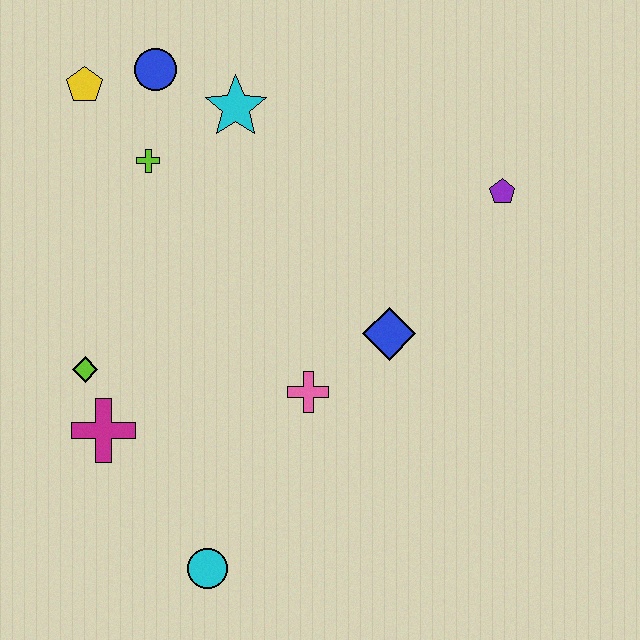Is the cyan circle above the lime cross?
No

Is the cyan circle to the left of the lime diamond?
No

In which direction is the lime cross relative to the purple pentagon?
The lime cross is to the left of the purple pentagon.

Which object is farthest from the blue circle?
The cyan circle is farthest from the blue circle.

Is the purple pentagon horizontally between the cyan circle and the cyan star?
No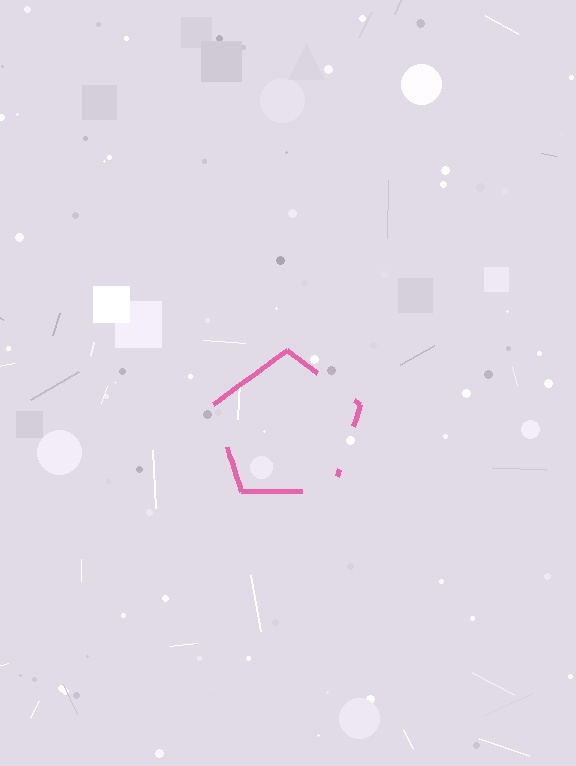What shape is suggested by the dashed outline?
The dashed outline suggests a pentagon.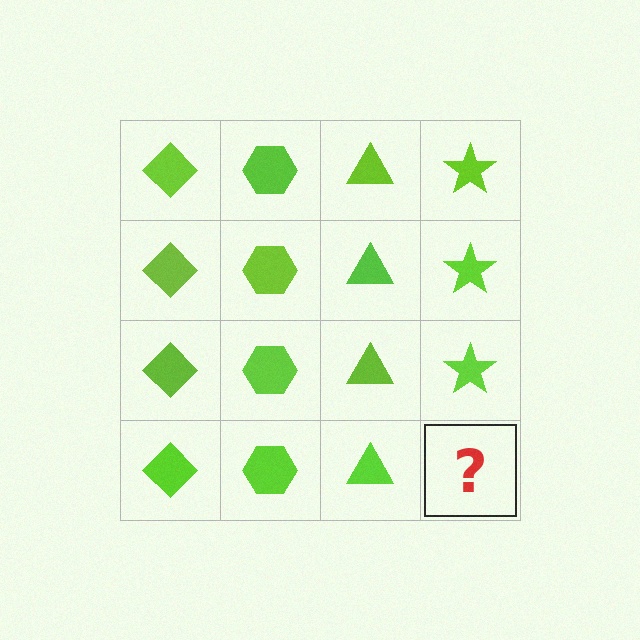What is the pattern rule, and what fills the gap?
The rule is that each column has a consistent shape. The gap should be filled with a lime star.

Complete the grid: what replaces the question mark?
The question mark should be replaced with a lime star.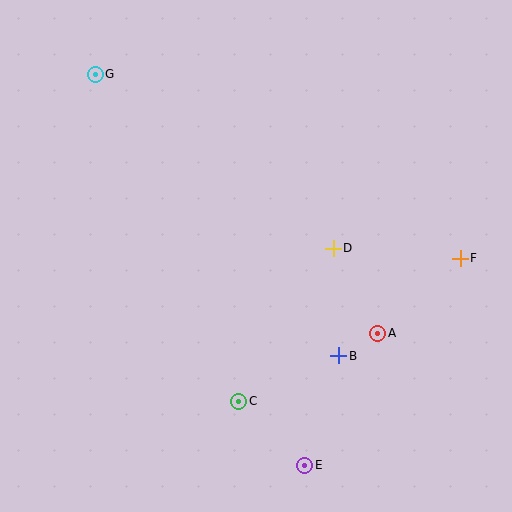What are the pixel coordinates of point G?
Point G is at (95, 74).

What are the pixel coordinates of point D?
Point D is at (333, 248).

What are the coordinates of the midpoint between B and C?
The midpoint between B and C is at (289, 379).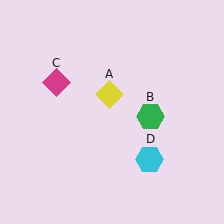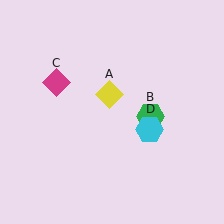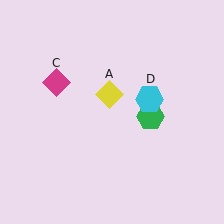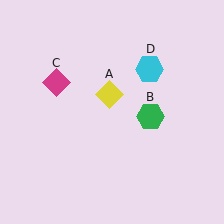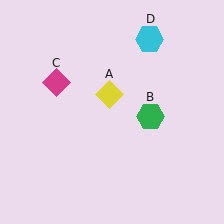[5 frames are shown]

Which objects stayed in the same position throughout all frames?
Yellow diamond (object A) and green hexagon (object B) and magenta diamond (object C) remained stationary.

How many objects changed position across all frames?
1 object changed position: cyan hexagon (object D).